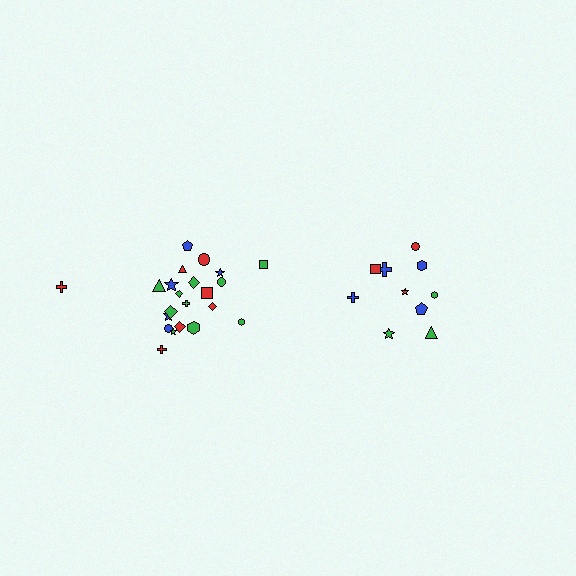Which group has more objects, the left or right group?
The left group.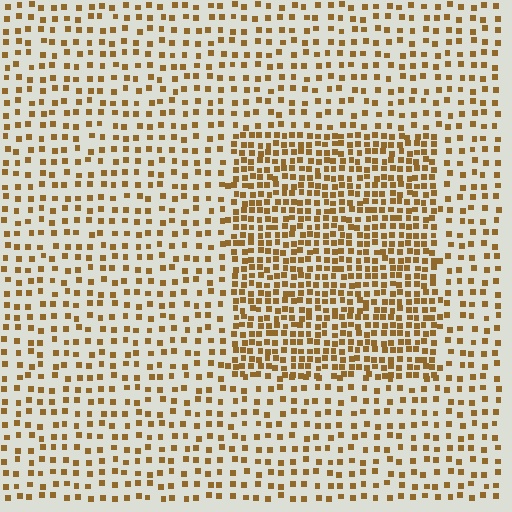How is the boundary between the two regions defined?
The boundary is defined by a change in element density (approximately 2.1x ratio). All elements are the same color, size, and shape.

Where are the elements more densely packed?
The elements are more densely packed inside the rectangle boundary.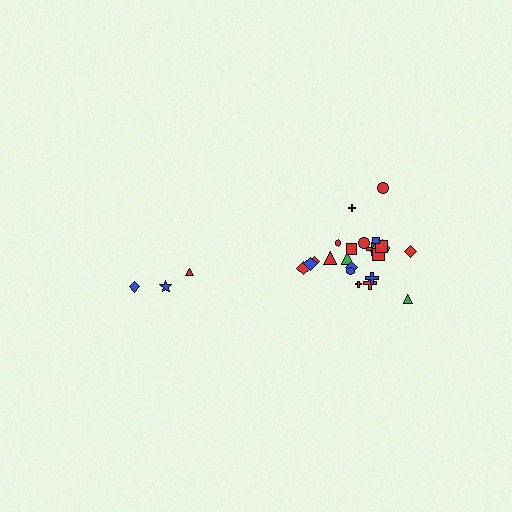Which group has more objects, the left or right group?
The right group.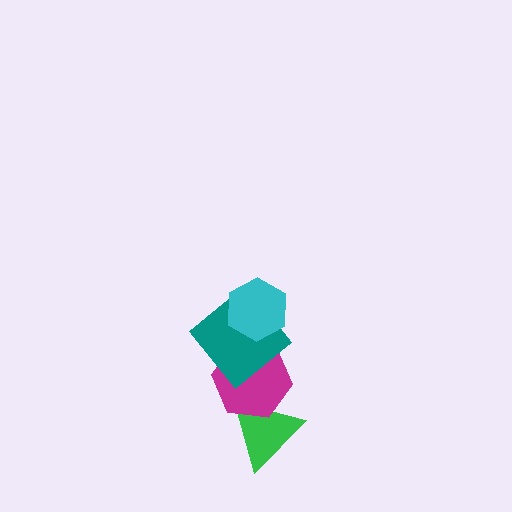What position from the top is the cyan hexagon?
The cyan hexagon is 1st from the top.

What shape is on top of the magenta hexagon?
The teal diamond is on top of the magenta hexagon.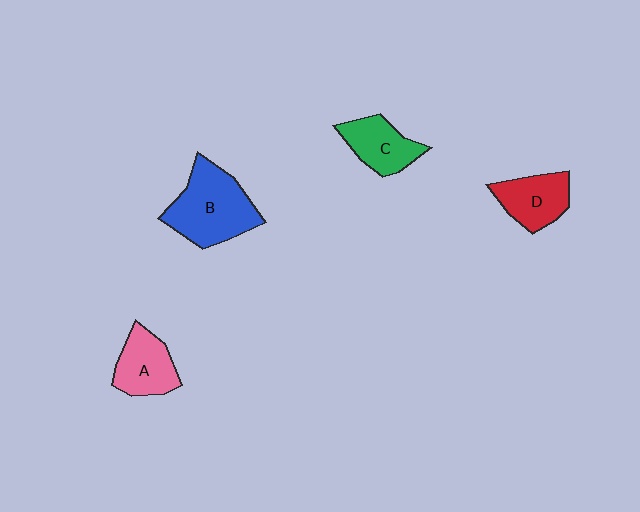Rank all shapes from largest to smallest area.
From largest to smallest: B (blue), A (pink), D (red), C (green).